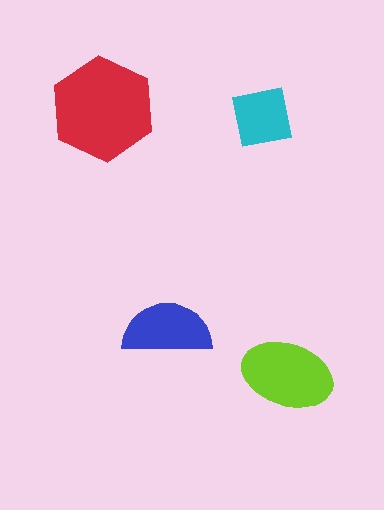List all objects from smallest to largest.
The cyan square, the blue semicircle, the lime ellipse, the red hexagon.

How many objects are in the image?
There are 4 objects in the image.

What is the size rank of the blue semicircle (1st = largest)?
3rd.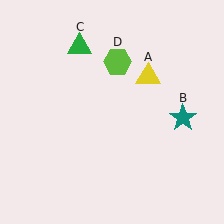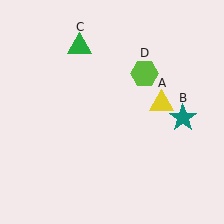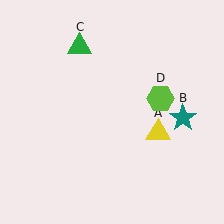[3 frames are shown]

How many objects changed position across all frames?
2 objects changed position: yellow triangle (object A), lime hexagon (object D).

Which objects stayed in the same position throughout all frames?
Teal star (object B) and green triangle (object C) remained stationary.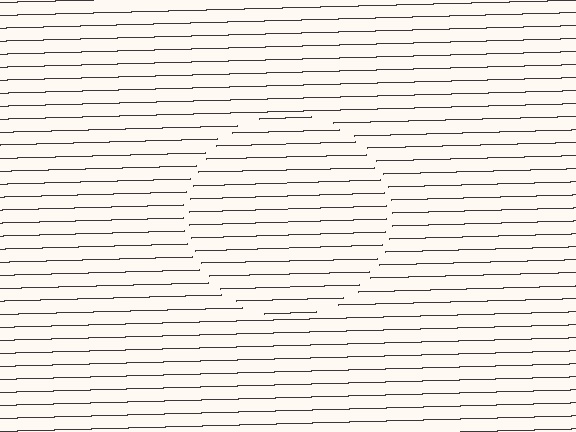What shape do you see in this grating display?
An illusory circle. The interior of the shape contains the same grating, shifted by half a period — the contour is defined by the phase discontinuity where line-ends from the inner and outer gratings abut.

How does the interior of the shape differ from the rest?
The interior of the shape contains the same grating, shifted by half a period — the contour is defined by the phase discontinuity where line-ends from the inner and outer gratings abut.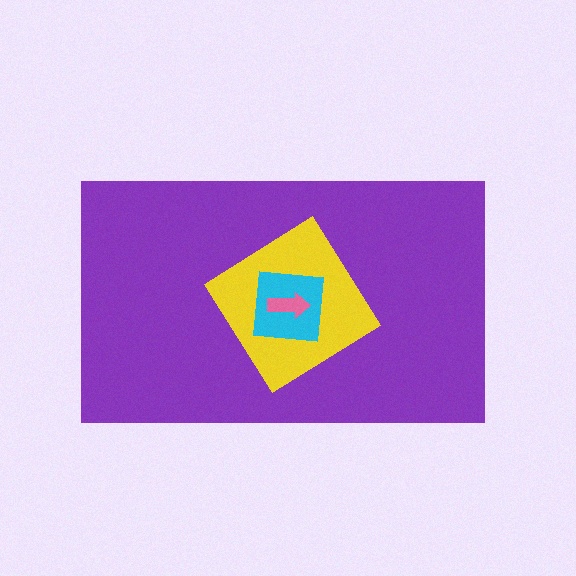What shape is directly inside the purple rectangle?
The yellow diamond.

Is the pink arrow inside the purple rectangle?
Yes.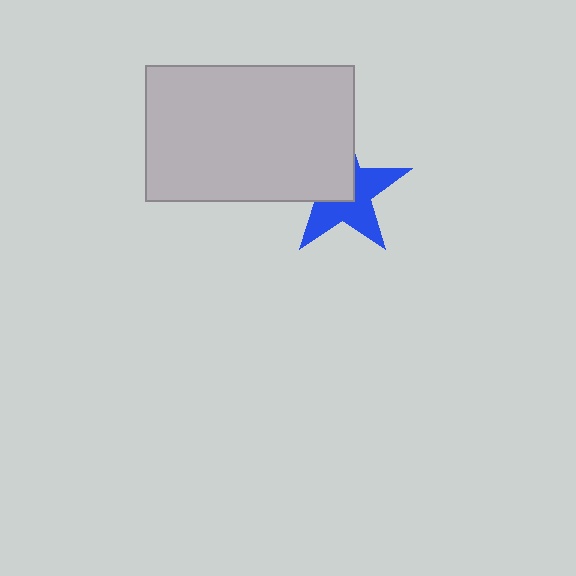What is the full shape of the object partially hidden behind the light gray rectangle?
The partially hidden object is a blue star.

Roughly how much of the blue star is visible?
About half of it is visible (roughly 54%).